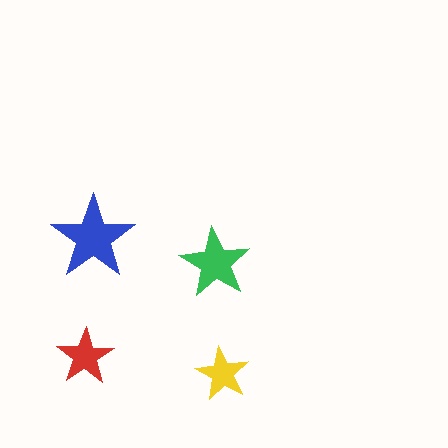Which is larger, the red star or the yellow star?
The red one.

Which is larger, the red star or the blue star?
The blue one.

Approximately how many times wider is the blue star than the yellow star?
About 1.5 times wider.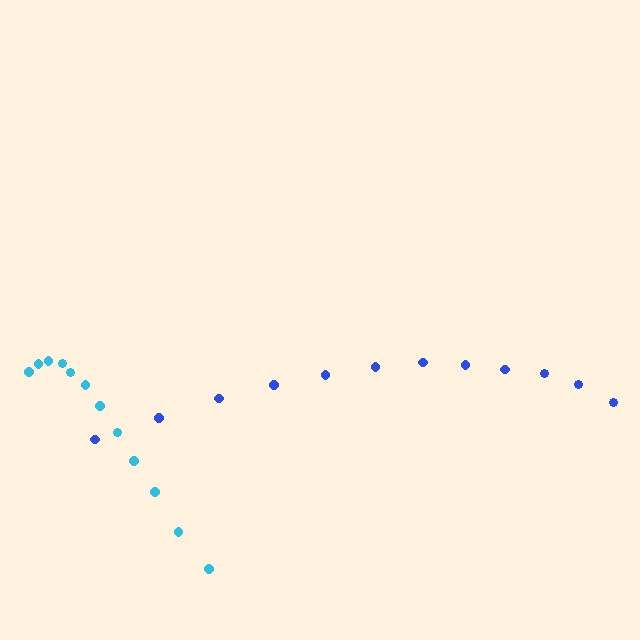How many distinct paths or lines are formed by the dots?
There are 2 distinct paths.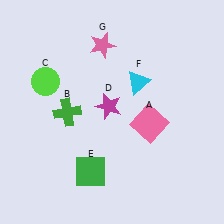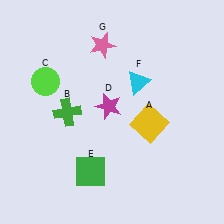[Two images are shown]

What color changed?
The square (A) changed from pink in Image 1 to yellow in Image 2.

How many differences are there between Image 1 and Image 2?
There is 1 difference between the two images.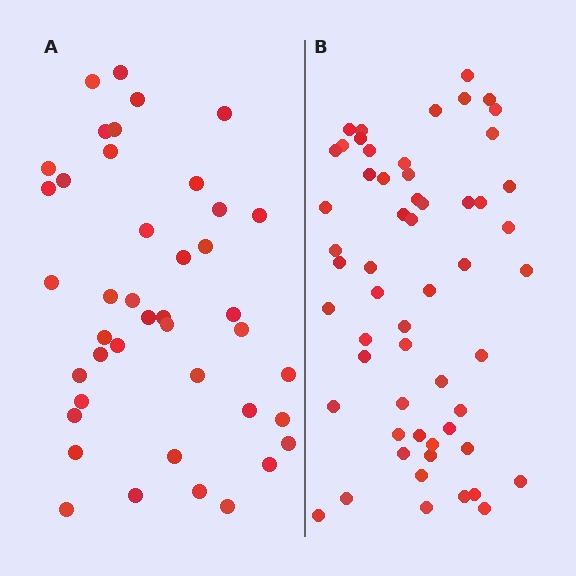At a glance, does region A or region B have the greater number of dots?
Region B (the right region) has more dots.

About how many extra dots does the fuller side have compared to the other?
Region B has approximately 15 more dots than region A.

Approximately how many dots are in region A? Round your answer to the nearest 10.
About 40 dots. (The exact count is 42, which rounds to 40.)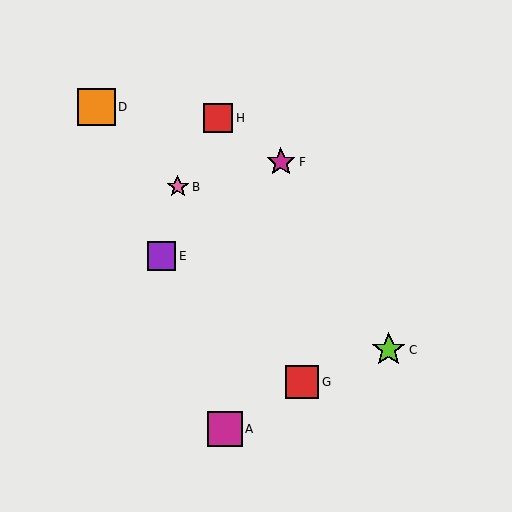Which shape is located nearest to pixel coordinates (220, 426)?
The magenta square (labeled A) at (225, 429) is nearest to that location.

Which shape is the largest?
The orange square (labeled D) is the largest.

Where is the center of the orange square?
The center of the orange square is at (97, 107).